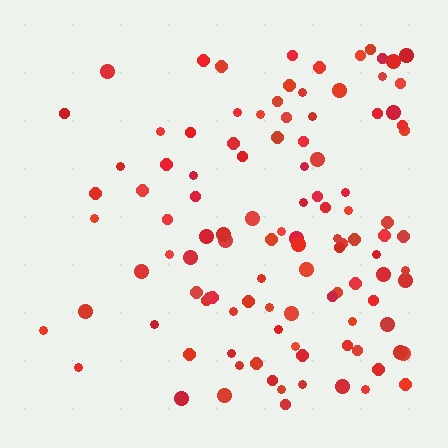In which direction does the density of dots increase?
From left to right, with the right side densest.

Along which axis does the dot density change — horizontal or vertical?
Horizontal.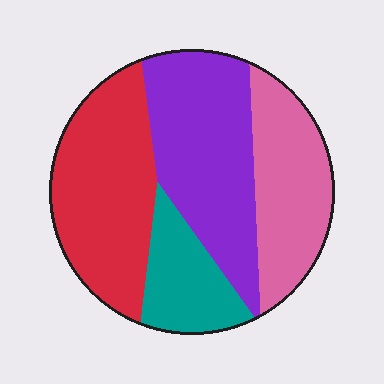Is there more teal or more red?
Red.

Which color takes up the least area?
Teal, at roughly 15%.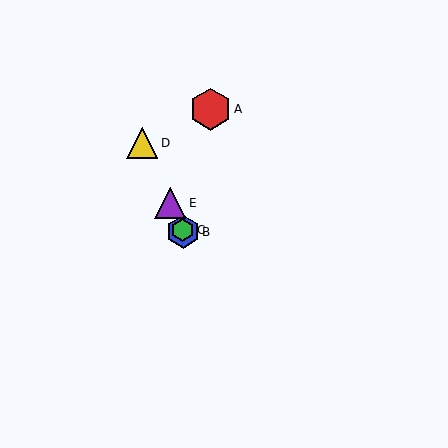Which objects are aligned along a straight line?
Objects B, C, D, E are aligned along a straight line.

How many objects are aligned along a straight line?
4 objects (B, C, D, E) are aligned along a straight line.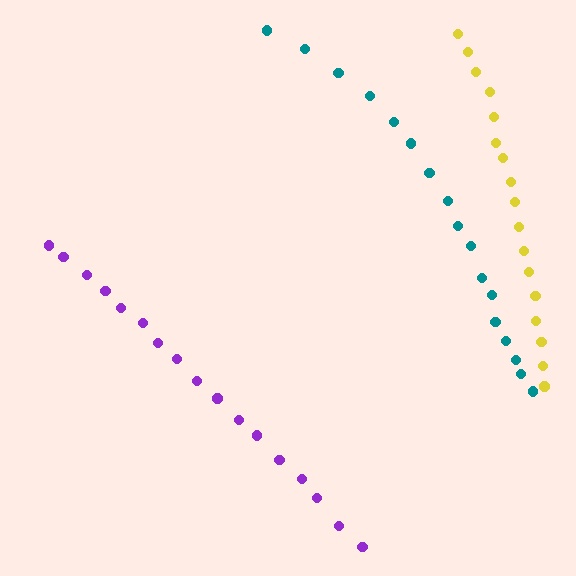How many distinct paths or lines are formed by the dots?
There are 3 distinct paths.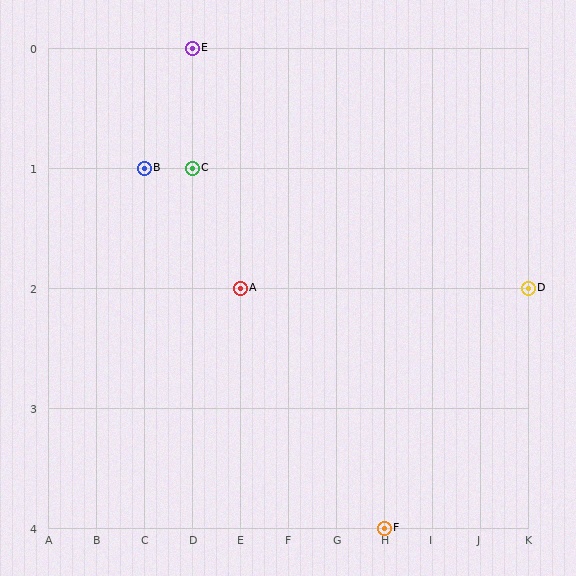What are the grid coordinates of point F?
Point F is at grid coordinates (H, 4).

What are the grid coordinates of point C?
Point C is at grid coordinates (D, 1).